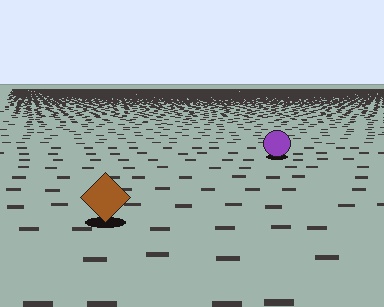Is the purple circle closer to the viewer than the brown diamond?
No. The brown diamond is closer — you can tell from the texture gradient: the ground texture is coarser near it.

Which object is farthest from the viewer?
The purple circle is farthest from the viewer. It appears smaller and the ground texture around it is denser.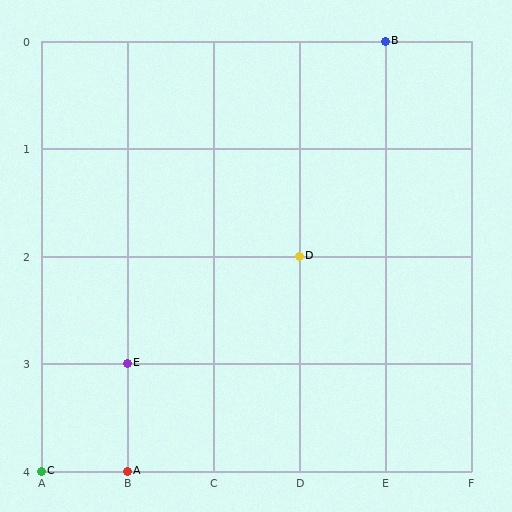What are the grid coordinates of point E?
Point E is at grid coordinates (B, 3).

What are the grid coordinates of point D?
Point D is at grid coordinates (D, 2).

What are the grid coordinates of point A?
Point A is at grid coordinates (B, 4).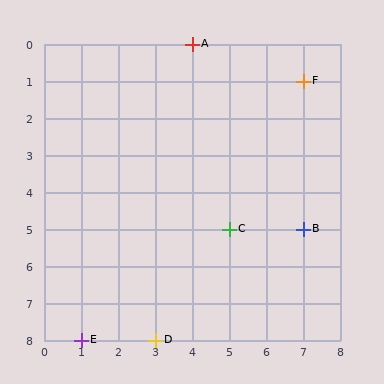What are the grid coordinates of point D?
Point D is at grid coordinates (3, 8).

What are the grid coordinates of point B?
Point B is at grid coordinates (7, 5).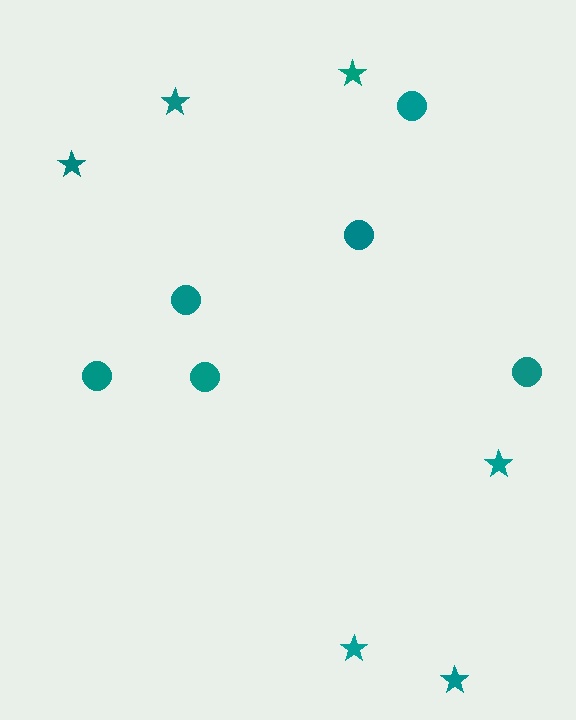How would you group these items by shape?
There are 2 groups: one group of circles (6) and one group of stars (6).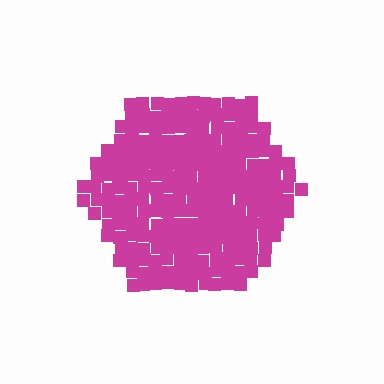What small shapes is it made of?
It is made of small squares.